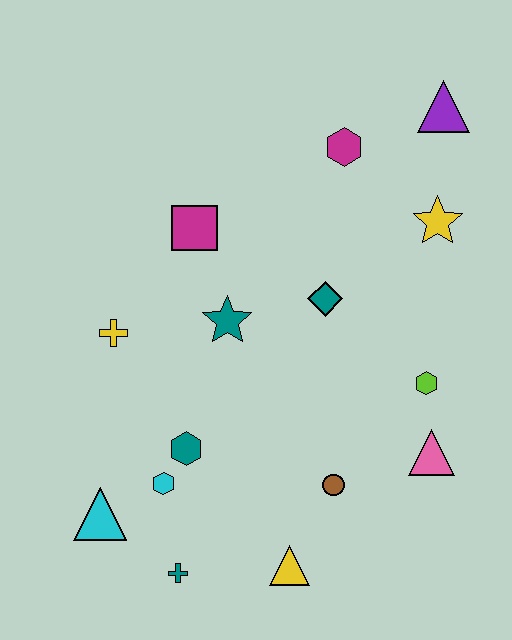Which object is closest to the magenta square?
The teal star is closest to the magenta square.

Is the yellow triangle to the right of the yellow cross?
Yes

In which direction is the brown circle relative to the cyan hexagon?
The brown circle is to the right of the cyan hexagon.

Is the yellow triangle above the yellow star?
No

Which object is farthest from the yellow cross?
The purple triangle is farthest from the yellow cross.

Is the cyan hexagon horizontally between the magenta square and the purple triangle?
No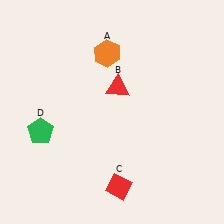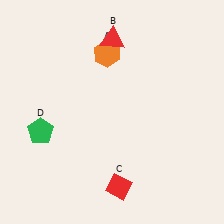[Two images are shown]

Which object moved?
The red triangle (B) moved up.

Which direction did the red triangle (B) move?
The red triangle (B) moved up.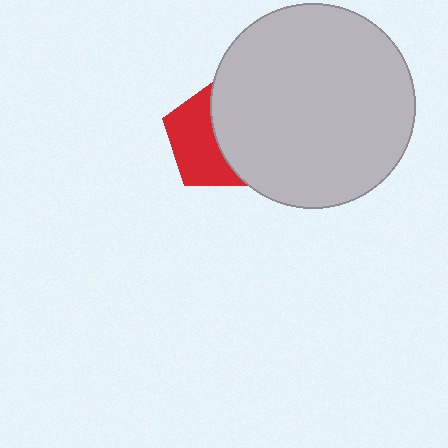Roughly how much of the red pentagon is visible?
About half of it is visible (roughly 48%).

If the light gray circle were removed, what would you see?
You would see the complete red pentagon.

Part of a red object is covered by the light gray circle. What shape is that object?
It is a pentagon.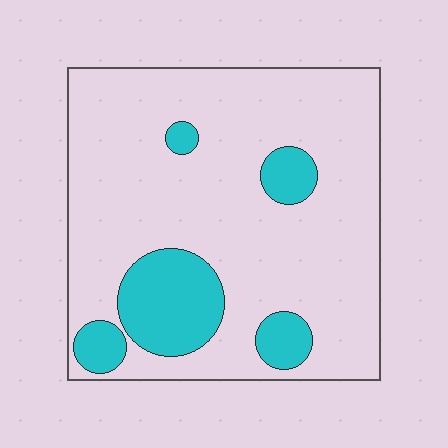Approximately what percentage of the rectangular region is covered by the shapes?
Approximately 20%.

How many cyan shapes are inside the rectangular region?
5.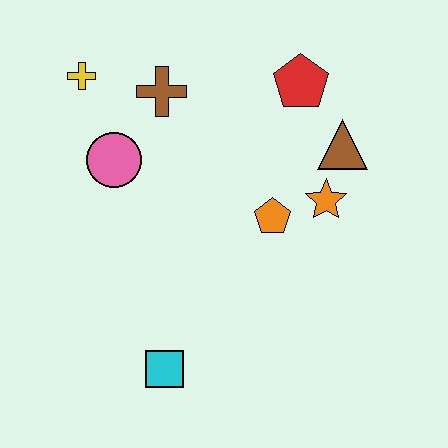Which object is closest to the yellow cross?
The brown cross is closest to the yellow cross.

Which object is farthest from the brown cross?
The cyan square is farthest from the brown cross.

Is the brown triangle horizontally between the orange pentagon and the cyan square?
No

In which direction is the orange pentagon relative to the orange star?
The orange pentagon is to the left of the orange star.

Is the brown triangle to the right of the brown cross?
Yes